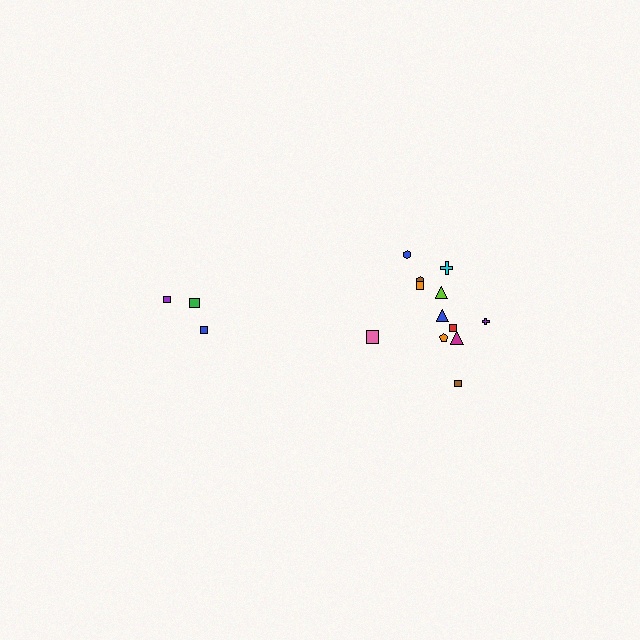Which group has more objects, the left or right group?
The right group.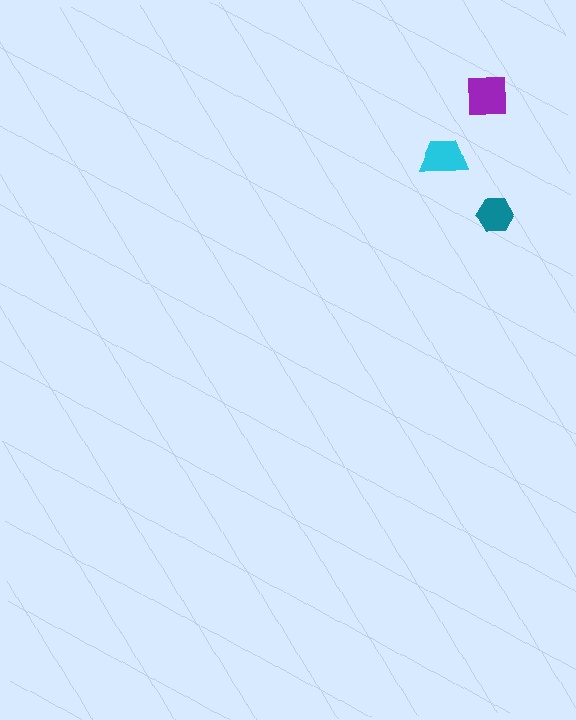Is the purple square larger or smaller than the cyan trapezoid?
Larger.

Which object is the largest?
The purple square.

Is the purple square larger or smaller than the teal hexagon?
Larger.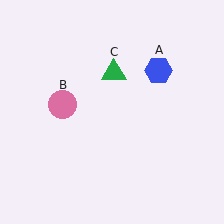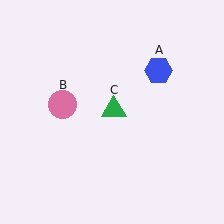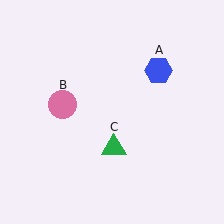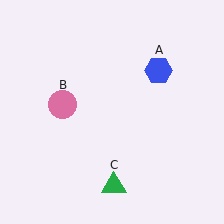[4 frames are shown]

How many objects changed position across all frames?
1 object changed position: green triangle (object C).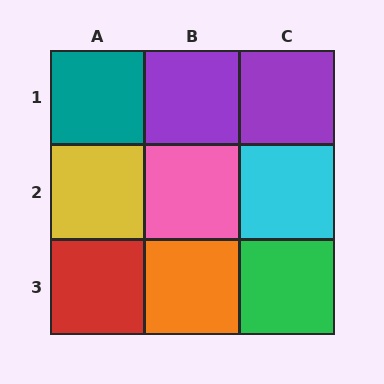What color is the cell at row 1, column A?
Teal.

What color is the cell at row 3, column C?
Green.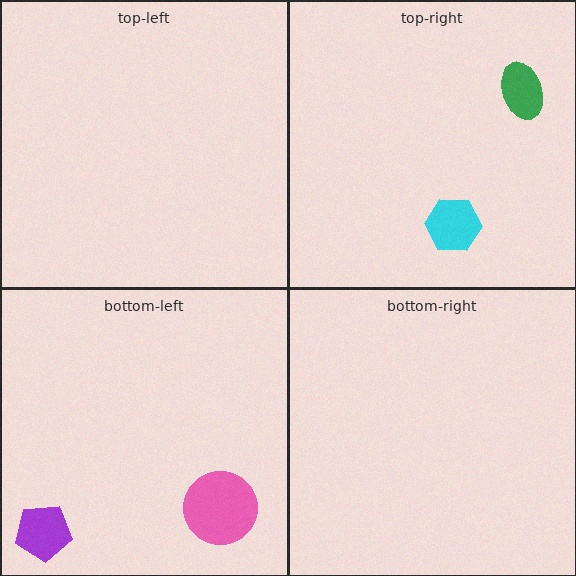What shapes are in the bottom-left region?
The purple pentagon, the pink circle.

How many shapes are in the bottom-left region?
2.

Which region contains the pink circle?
The bottom-left region.